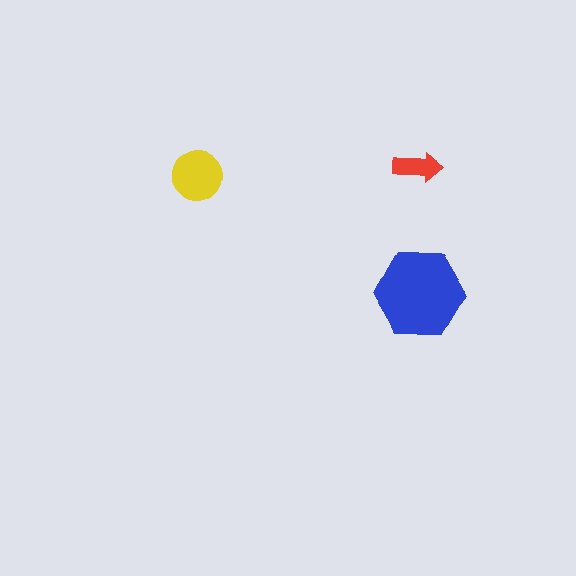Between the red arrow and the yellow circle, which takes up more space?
The yellow circle.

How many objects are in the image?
There are 3 objects in the image.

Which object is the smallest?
The red arrow.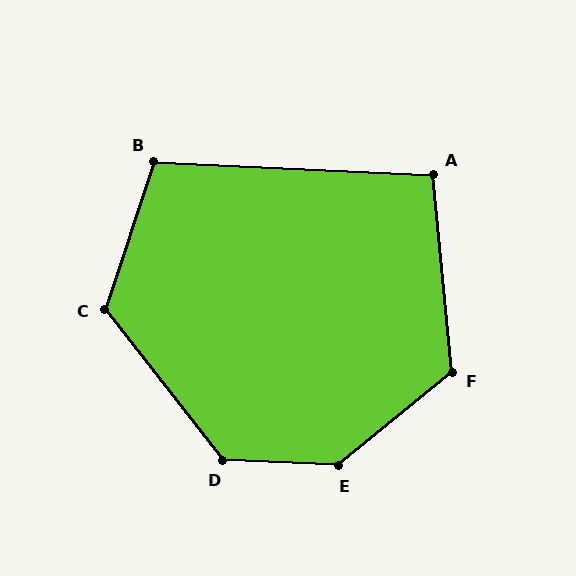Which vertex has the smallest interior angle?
A, at approximately 98 degrees.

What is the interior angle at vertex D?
Approximately 130 degrees (obtuse).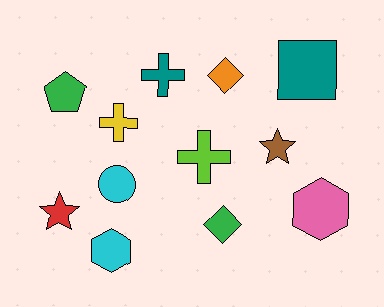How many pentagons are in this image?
There is 1 pentagon.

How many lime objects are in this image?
There is 1 lime object.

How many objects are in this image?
There are 12 objects.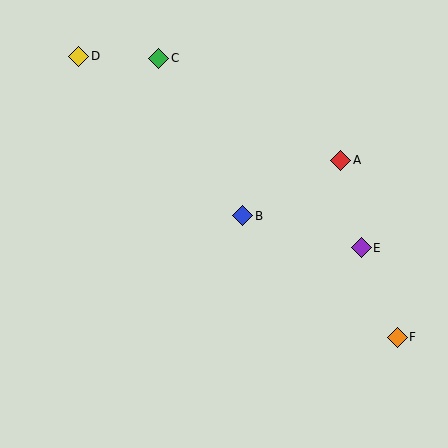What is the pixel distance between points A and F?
The distance between A and F is 186 pixels.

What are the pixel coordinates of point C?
Point C is at (159, 58).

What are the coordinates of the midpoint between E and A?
The midpoint between E and A is at (351, 204).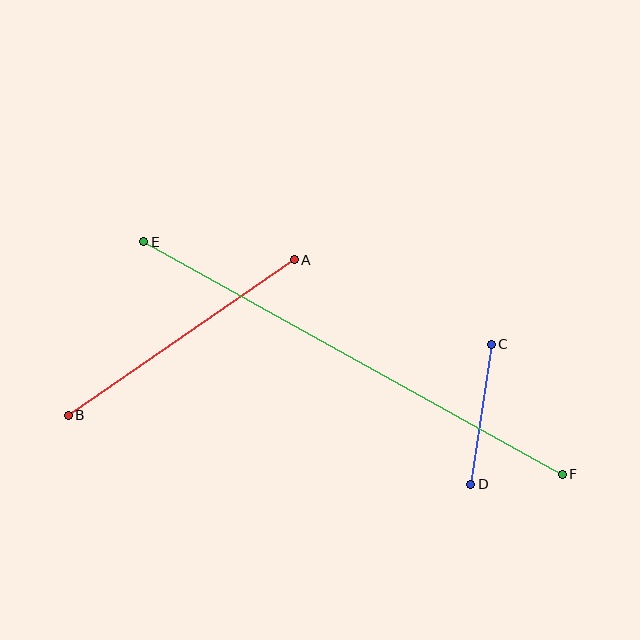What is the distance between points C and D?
The distance is approximately 142 pixels.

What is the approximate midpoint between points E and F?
The midpoint is at approximately (353, 358) pixels.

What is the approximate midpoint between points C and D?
The midpoint is at approximately (481, 414) pixels.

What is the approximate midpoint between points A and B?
The midpoint is at approximately (181, 338) pixels.